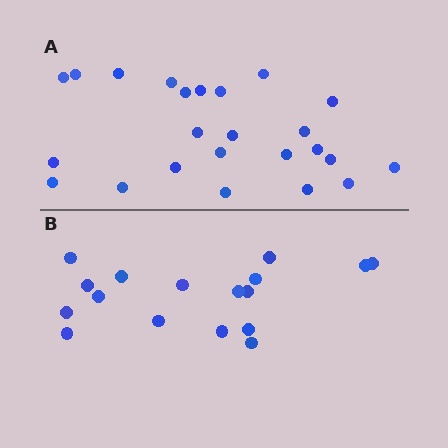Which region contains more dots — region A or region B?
Region A (the top region) has more dots.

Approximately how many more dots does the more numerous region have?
Region A has roughly 8 or so more dots than region B.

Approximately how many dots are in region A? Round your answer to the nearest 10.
About 20 dots. (The exact count is 24, which rounds to 20.)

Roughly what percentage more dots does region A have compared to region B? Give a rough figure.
About 40% more.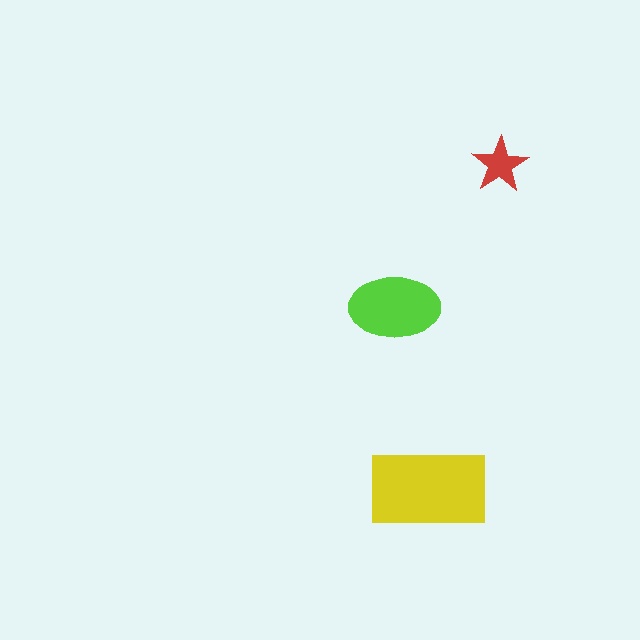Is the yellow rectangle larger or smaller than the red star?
Larger.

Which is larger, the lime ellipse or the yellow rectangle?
The yellow rectangle.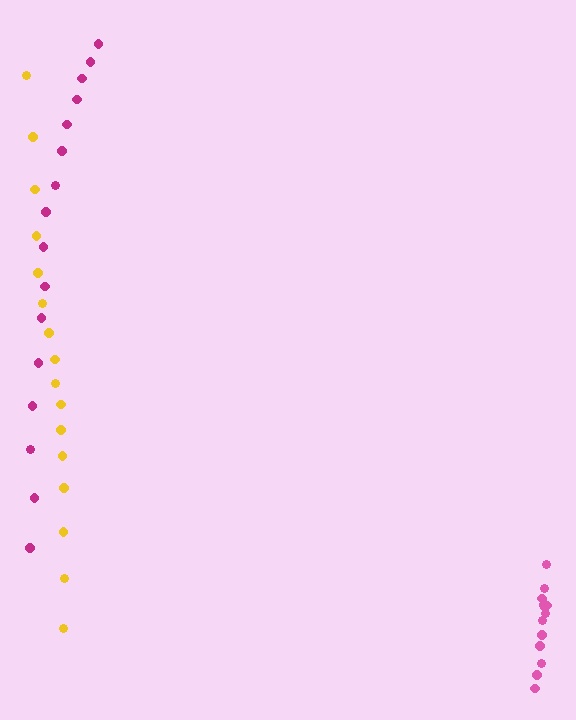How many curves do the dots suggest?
There are 3 distinct paths.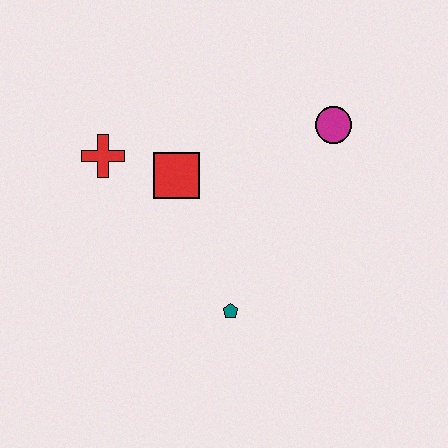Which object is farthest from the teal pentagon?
The magenta circle is farthest from the teal pentagon.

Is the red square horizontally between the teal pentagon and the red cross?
Yes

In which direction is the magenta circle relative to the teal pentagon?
The magenta circle is above the teal pentagon.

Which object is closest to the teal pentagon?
The red square is closest to the teal pentagon.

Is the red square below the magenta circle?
Yes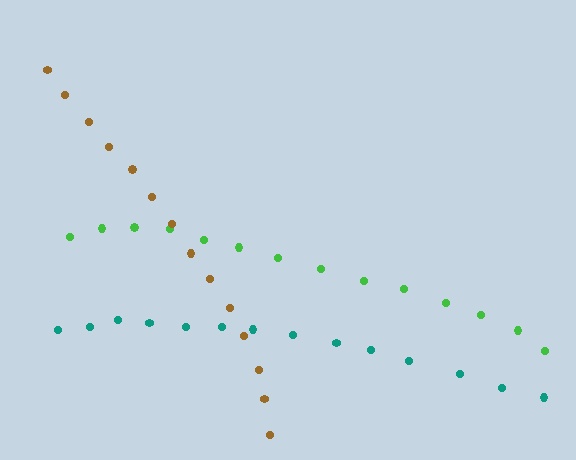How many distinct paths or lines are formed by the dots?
There are 3 distinct paths.